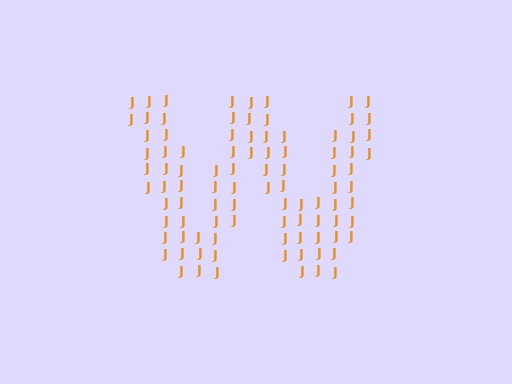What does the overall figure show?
The overall figure shows the letter W.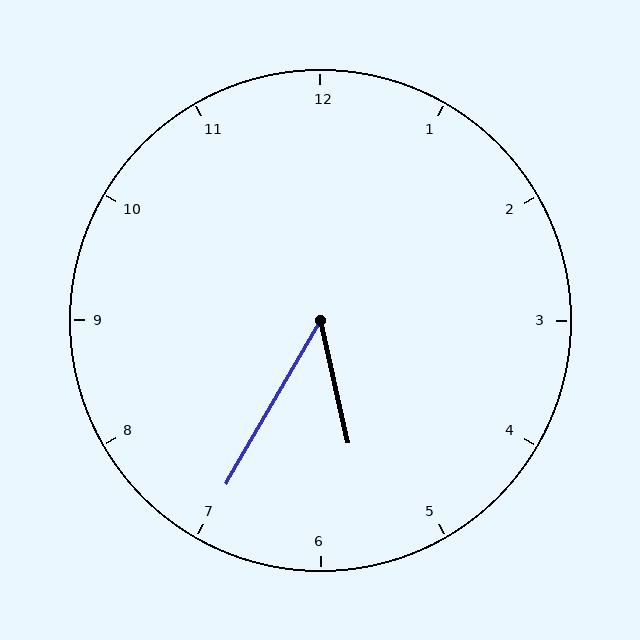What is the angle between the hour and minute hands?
Approximately 42 degrees.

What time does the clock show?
5:35.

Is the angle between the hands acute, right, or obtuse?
It is acute.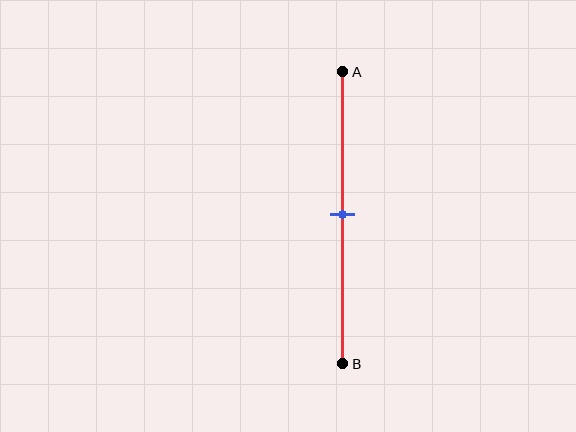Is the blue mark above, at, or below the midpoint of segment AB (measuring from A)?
The blue mark is approximately at the midpoint of segment AB.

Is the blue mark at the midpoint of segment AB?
Yes, the mark is approximately at the midpoint.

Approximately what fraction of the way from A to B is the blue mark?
The blue mark is approximately 50% of the way from A to B.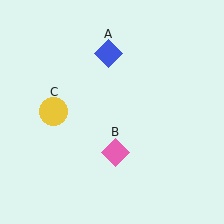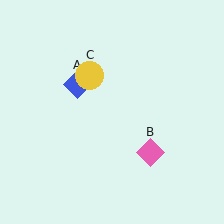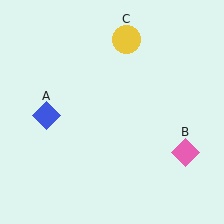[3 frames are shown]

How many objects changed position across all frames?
3 objects changed position: blue diamond (object A), pink diamond (object B), yellow circle (object C).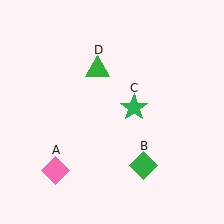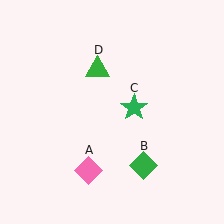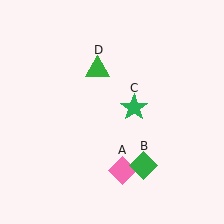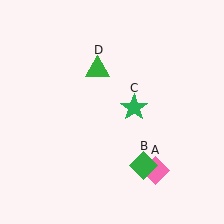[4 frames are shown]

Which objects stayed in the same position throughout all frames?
Green diamond (object B) and green star (object C) and green triangle (object D) remained stationary.